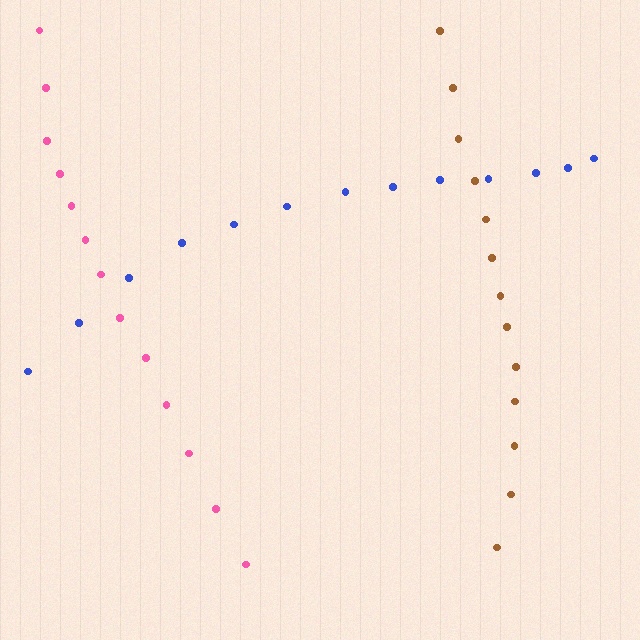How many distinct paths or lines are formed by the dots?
There are 3 distinct paths.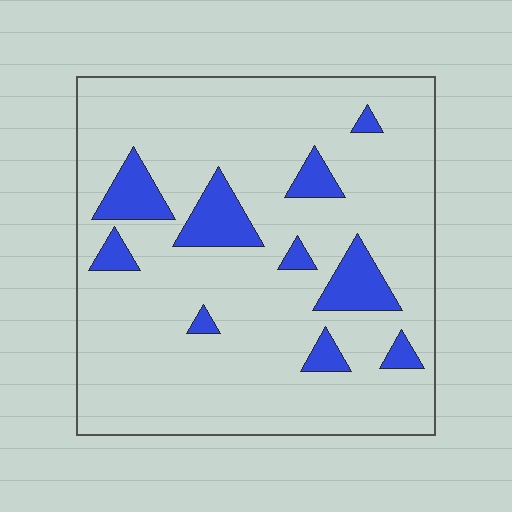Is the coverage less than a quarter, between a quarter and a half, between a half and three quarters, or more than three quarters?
Less than a quarter.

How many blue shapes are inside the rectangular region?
10.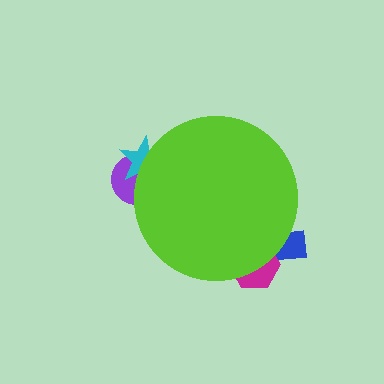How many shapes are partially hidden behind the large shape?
4 shapes are partially hidden.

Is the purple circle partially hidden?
Yes, the purple circle is partially hidden behind the lime circle.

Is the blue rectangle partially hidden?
Yes, the blue rectangle is partially hidden behind the lime circle.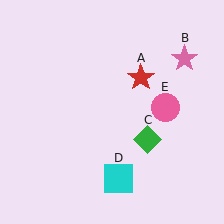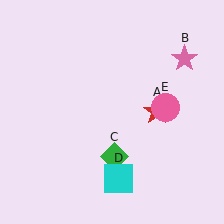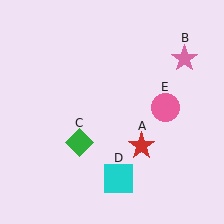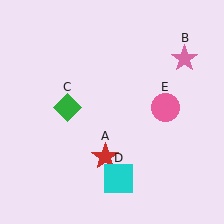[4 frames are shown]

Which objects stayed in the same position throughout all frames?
Pink star (object B) and cyan square (object D) and pink circle (object E) remained stationary.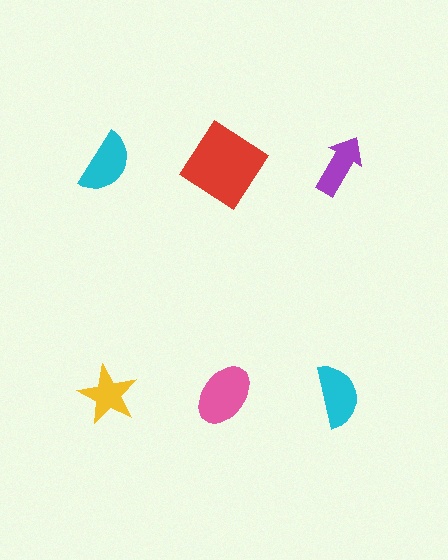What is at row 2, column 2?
A pink ellipse.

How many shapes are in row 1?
3 shapes.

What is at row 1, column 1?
A cyan semicircle.